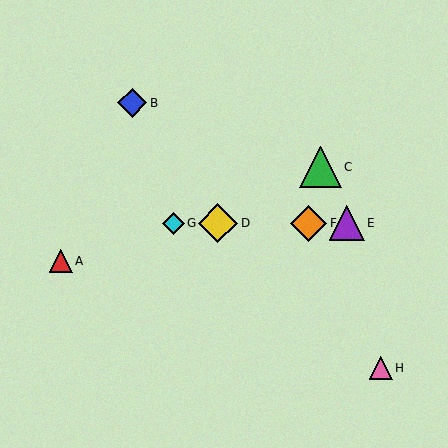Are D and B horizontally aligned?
No, D is at y≈223 and B is at y≈103.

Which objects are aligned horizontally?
Objects D, E, F, G are aligned horizontally.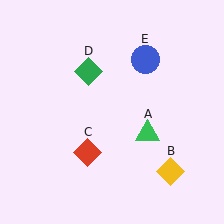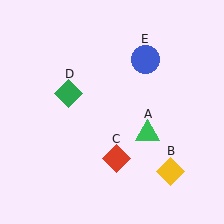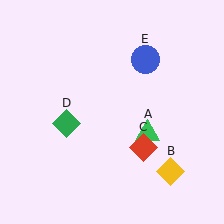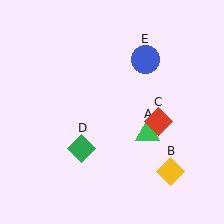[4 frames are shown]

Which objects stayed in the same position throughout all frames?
Green triangle (object A) and yellow diamond (object B) and blue circle (object E) remained stationary.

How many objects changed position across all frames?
2 objects changed position: red diamond (object C), green diamond (object D).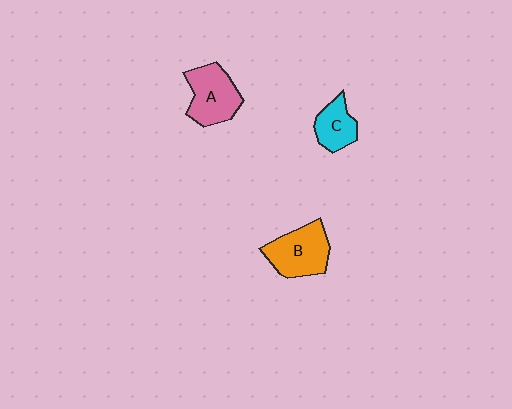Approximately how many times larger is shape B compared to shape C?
Approximately 1.6 times.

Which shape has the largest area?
Shape B (orange).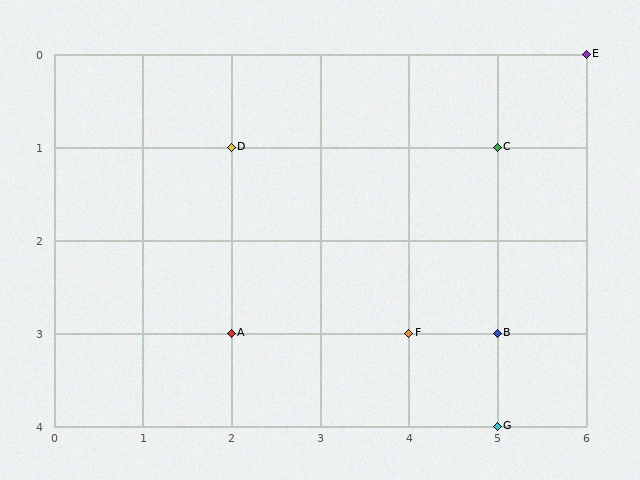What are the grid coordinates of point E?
Point E is at grid coordinates (6, 0).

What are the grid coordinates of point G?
Point G is at grid coordinates (5, 4).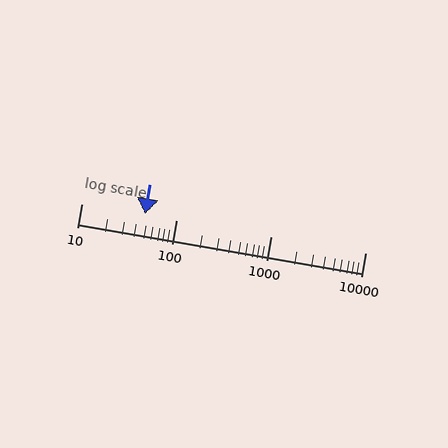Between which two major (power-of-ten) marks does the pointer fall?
The pointer is between 10 and 100.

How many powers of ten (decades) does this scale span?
The scale spans 3 decades, from 10 to 10000.